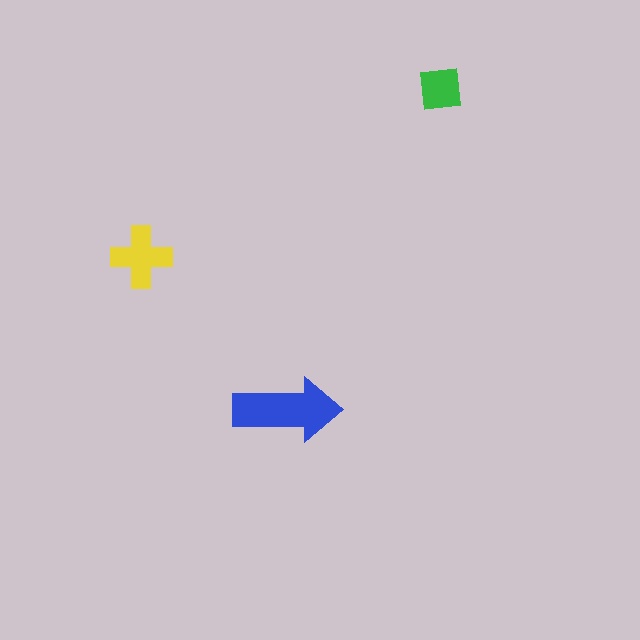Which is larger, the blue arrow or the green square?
The blue arrow.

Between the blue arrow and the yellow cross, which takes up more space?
The blue arrow.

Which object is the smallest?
The green square.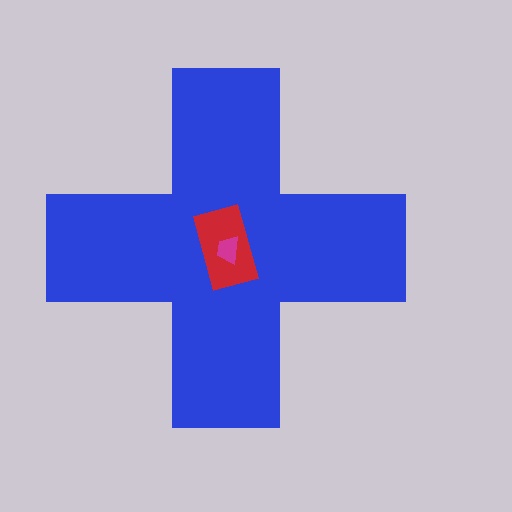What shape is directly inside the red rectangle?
The magenta trapezoid.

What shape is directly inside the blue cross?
The red rectangle.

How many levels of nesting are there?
3.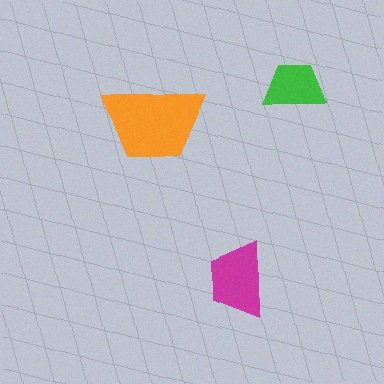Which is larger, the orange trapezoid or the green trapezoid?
The orange one.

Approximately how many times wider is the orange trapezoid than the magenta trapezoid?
About 1.5 times wider.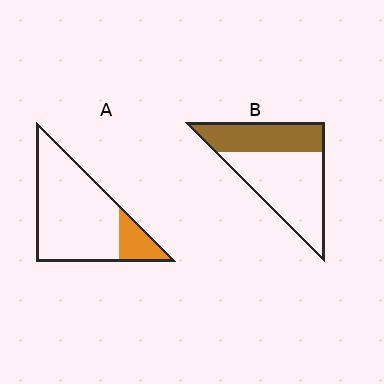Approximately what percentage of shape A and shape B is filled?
A is approximately 15% and B is approximately 40%.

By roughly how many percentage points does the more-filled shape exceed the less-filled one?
By roughly 20 percentage points (B over A).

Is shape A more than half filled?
No.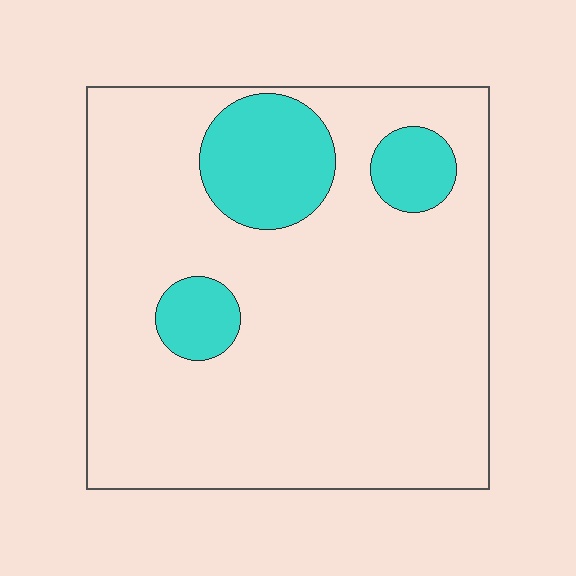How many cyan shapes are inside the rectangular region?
3.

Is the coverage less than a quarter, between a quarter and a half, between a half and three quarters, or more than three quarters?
Less than a quarter.